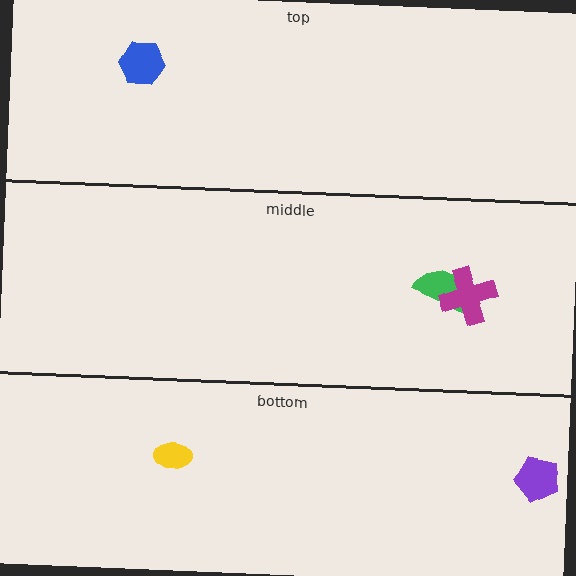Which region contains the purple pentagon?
The bottom region.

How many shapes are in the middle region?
2.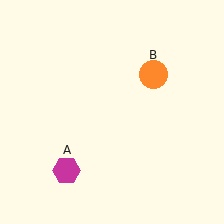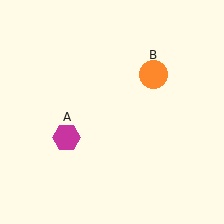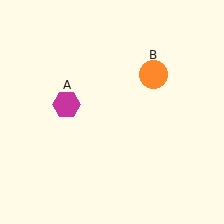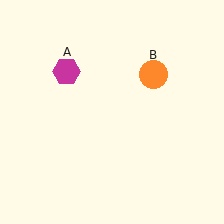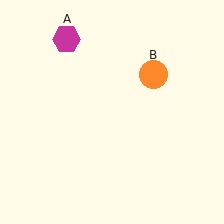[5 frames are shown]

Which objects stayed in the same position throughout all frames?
Orange circle (object B) remained stationary.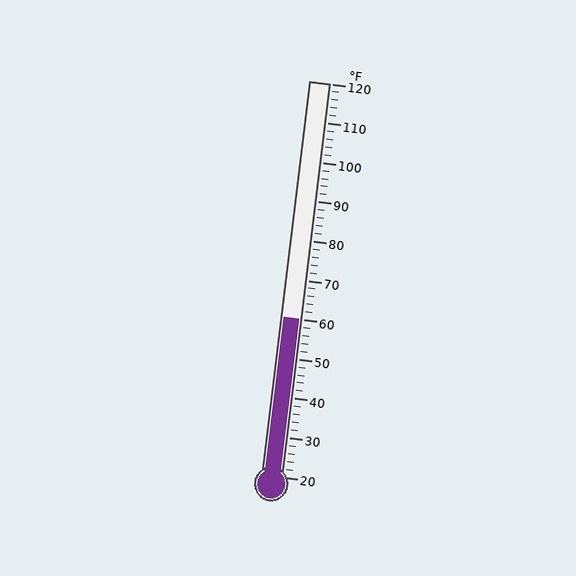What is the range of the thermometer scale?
The thermometer scale ranges from 20°F to 120°F.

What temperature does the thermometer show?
The thermometer shows approximately 60°F.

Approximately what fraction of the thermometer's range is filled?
The thermometer is filled to approximately 40% of its range.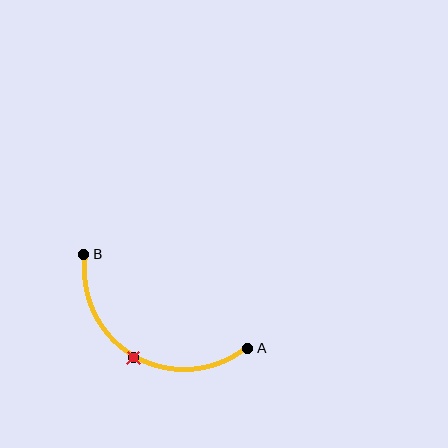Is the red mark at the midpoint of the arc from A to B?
Yes. The red mark lies on the arc at equal arc-length from both A and B — it is the arc midpoint.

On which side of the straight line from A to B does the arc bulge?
The arc bulges below the straight line connecting A and B.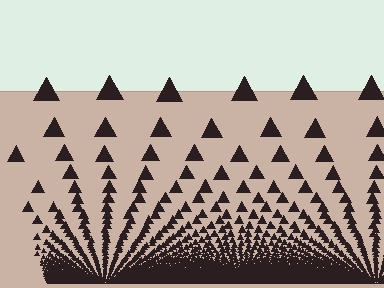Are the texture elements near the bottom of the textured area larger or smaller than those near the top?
Smaller. The gradient is inverted — elements near the bottom are smaller and denser.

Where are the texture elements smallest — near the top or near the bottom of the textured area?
Near the bottom.